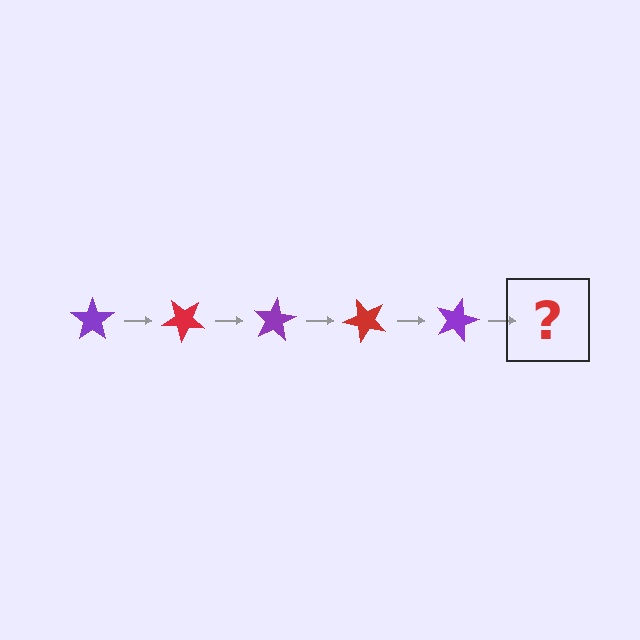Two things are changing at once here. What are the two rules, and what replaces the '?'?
The two rules are that it rotates 40 degrees each step and the color cycles through purple and red. The '?' should be a red star, rotated 200 degrees from the start.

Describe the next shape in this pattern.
It should be a red star, rotated 200 degrees from the start.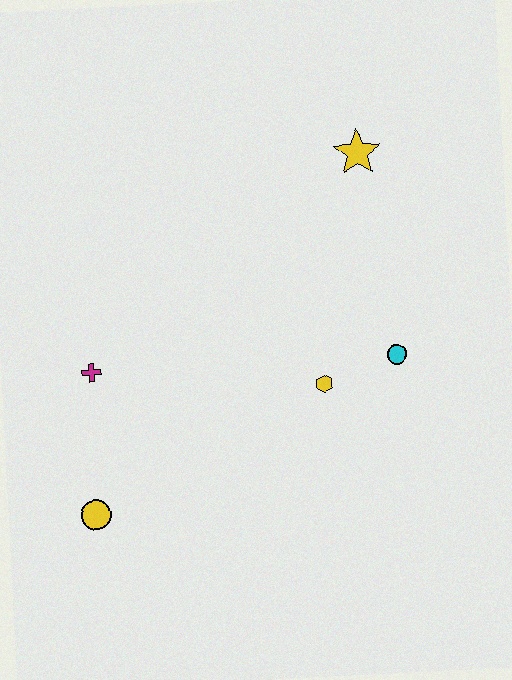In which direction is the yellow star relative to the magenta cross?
The yellow star is to the right of the magenta cross.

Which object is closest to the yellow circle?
The magenta cross is closest to the yellow circle.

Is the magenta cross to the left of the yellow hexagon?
Yes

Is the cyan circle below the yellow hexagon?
No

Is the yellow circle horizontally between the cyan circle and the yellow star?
No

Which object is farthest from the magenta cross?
The yellow star is farthest from the magenta cross.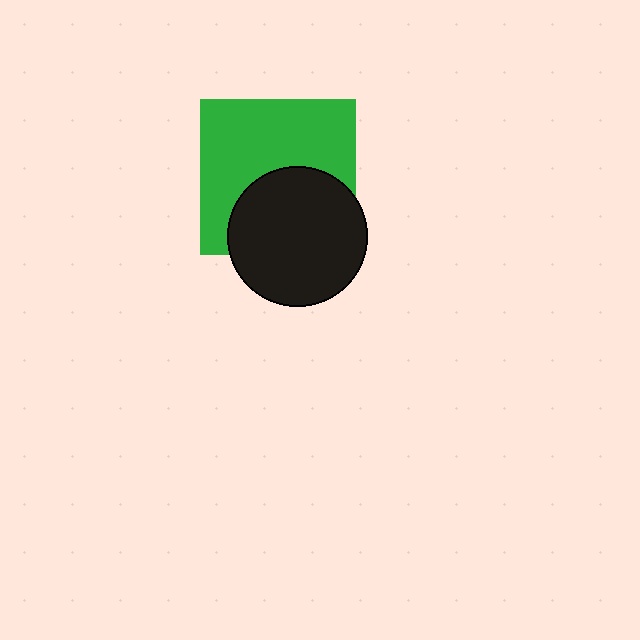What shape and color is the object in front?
The object in front is a black circle.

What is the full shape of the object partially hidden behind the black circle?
The partially hidden object is a green square.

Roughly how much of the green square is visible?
About half of it is visible (roughly 59%).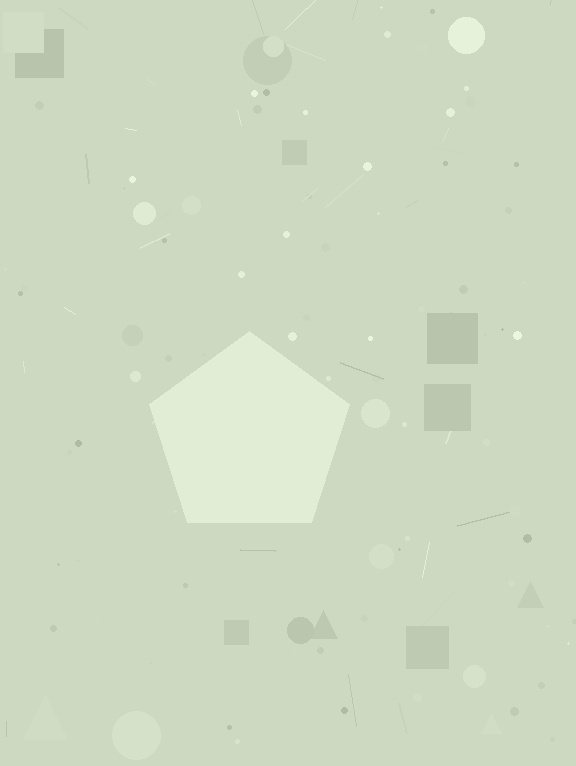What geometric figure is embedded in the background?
A pentagon is embedded in the background.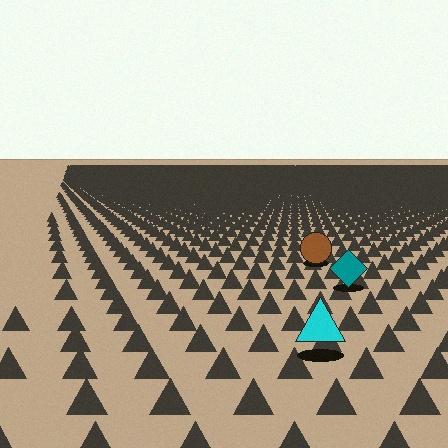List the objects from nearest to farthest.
From nearest to farthest: the cyan triangle, the teal diamond, the brown circle.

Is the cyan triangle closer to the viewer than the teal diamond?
Yes. The cyan triangle is closer — you can tell from the texture gradient: the ground texture is coarser near it.